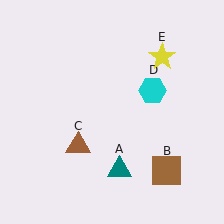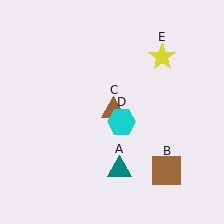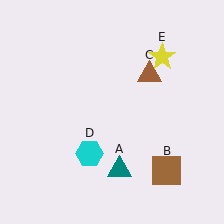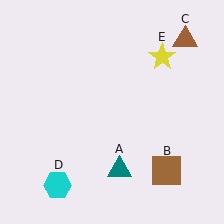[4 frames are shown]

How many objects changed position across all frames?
2 objects changed position: brown triangle (object C), cyan hexagon (object D).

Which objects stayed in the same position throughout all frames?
Teal triangle (object A) and brown square (object B) and yellow star (object E) remained stationary.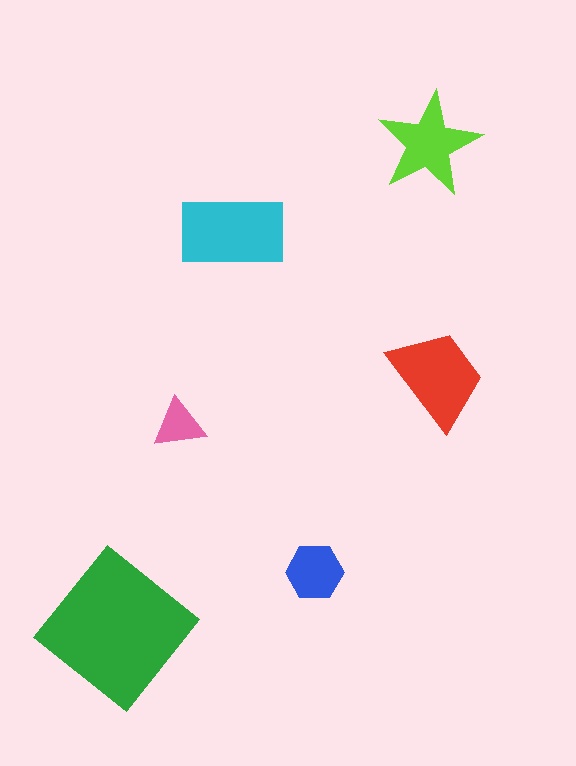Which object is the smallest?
The pink triangle.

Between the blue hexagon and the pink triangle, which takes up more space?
The blue hexagon.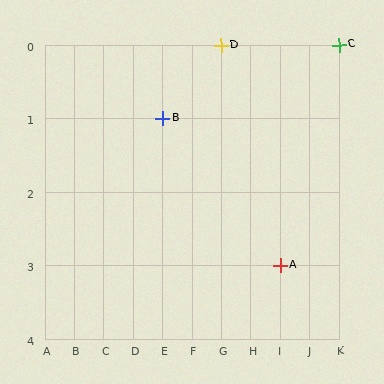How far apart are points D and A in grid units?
Points D and A are 2 columns and 3 rows apart (about 3.6 grid units diagonally).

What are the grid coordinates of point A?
Point A is at grid coordinates (I, 3).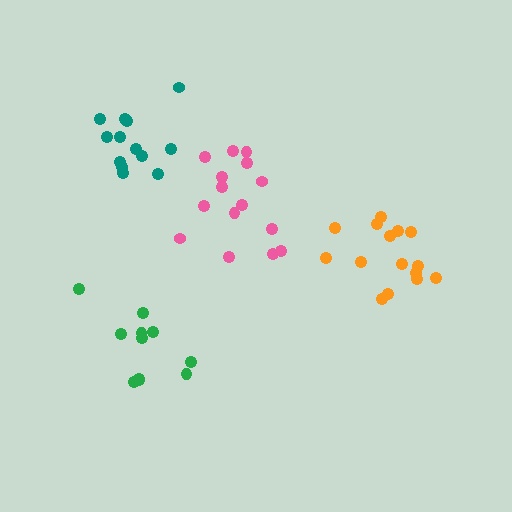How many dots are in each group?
Group 1: 11 dots, Group 2: 15 dots, Group 3: 13 dots, Group 4: 15 dots (54 total).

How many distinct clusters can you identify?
There are 4 distinct clusters.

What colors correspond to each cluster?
The clusters are colored: green, pink, teal, orange.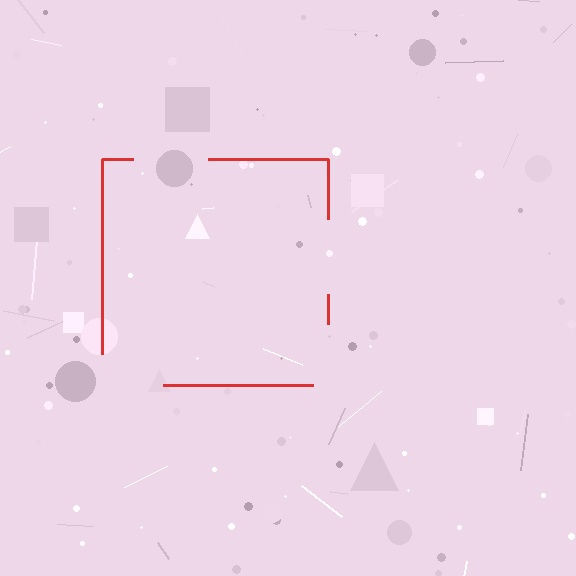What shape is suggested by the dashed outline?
The dashed outline suggests a square.